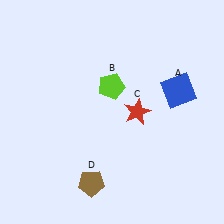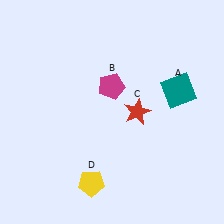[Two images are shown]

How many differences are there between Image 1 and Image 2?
There are 3 differences between the two images.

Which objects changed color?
A changed from blue to teal. B changed from lime to magenta. D changed from brown to yellow.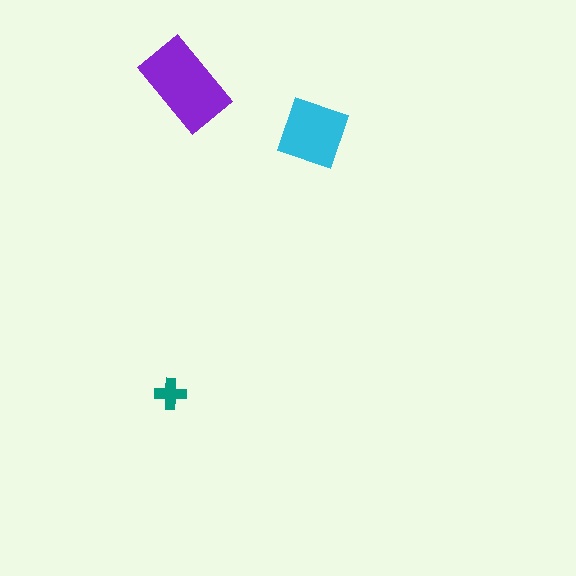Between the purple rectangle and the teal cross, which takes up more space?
The purple rectangle.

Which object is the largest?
The purple rectangle.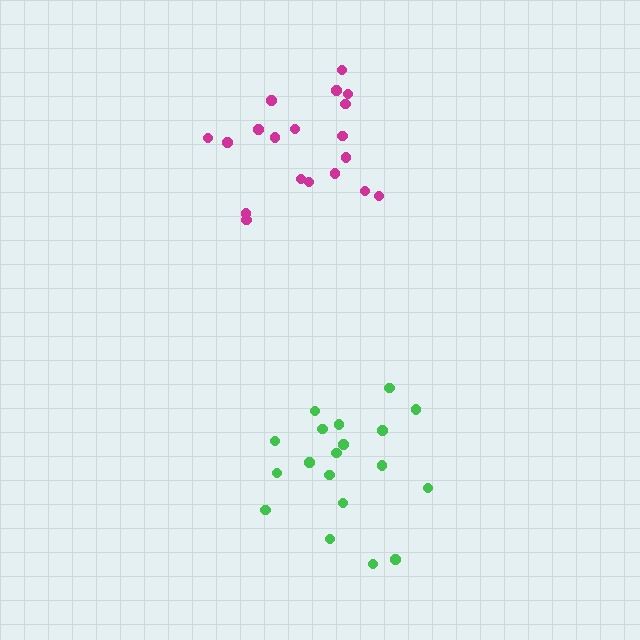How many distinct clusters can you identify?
There are 2 distinct clusters.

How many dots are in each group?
Group 1: 19 dots, Group 2: 19 dots (38 total).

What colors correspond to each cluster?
The clusters are colored: magenta, green.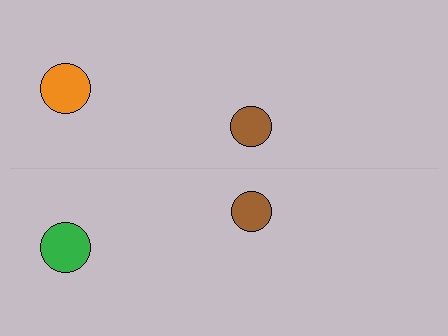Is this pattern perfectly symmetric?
No, the pattern is not perfectly symmetric. The green circle on the bottom side breaks the symmetry — its mirror counterpart is orange.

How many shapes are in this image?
There are 4 shapes in this image.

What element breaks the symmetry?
The green circle on the bottom side breaks the symmetry — its mirror counterpart is orange.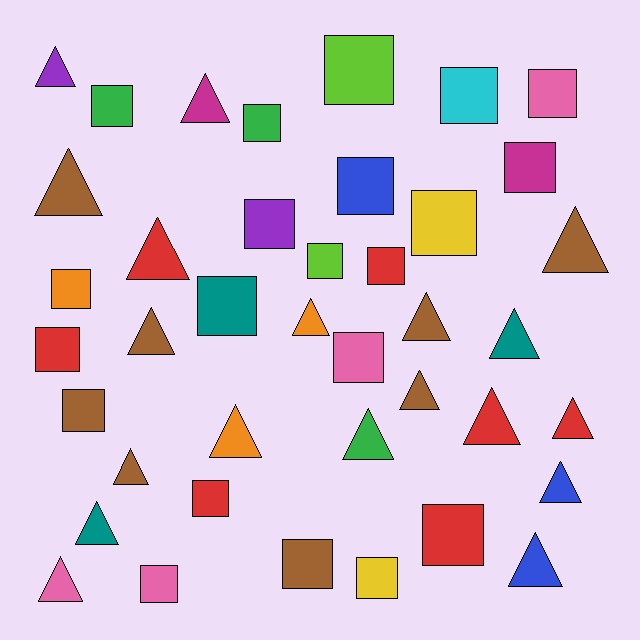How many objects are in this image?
There are 40 objects.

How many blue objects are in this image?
There are 3 blue objects.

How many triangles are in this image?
There are 19 triangles.